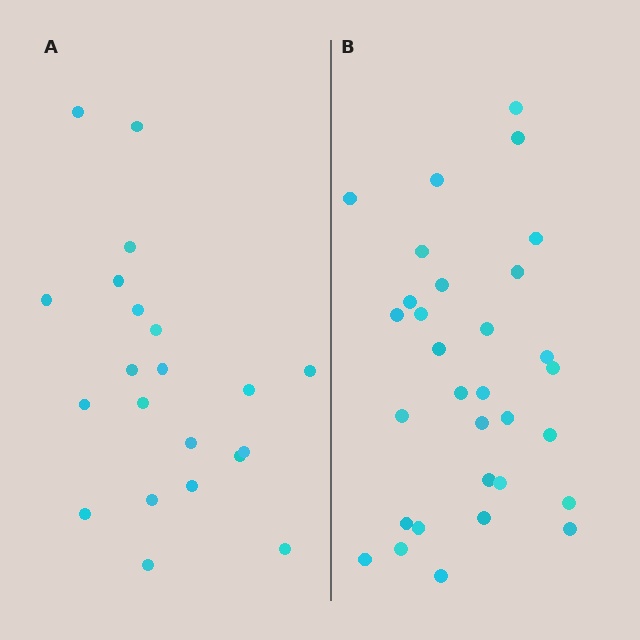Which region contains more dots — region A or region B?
Region B (the right region) has more dots.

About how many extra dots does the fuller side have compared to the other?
Region B has roughly 10 or so more dots than region A.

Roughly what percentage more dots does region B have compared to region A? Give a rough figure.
About 50% more.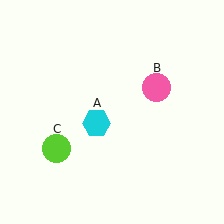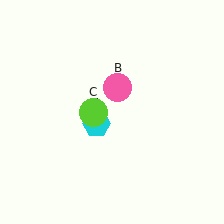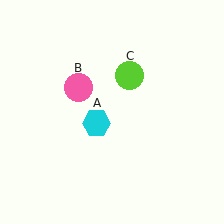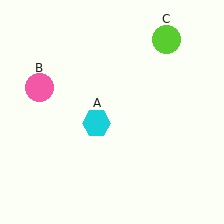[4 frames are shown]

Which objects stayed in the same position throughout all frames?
Cyan hexagon (object A) remained stationary.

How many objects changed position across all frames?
2 objects changed position: pink circle (object B), lime circle (object C).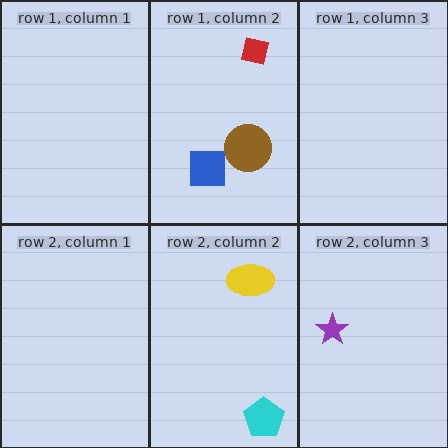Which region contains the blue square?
The row 1, column 2 region.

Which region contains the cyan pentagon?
The row 2, column 2 region.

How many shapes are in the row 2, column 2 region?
2.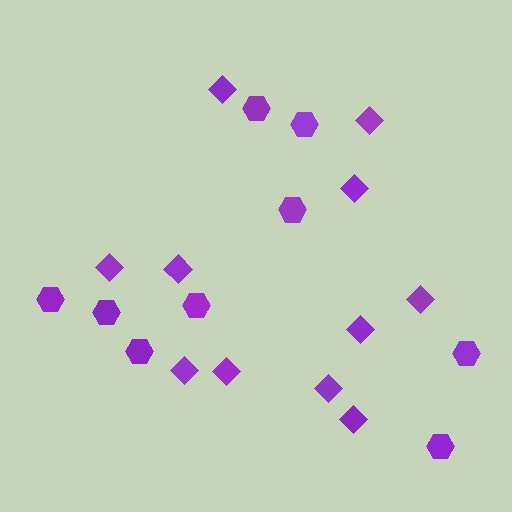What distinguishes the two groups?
There are 2 groups: one group of hexagons (9) and one group of diamonds (11).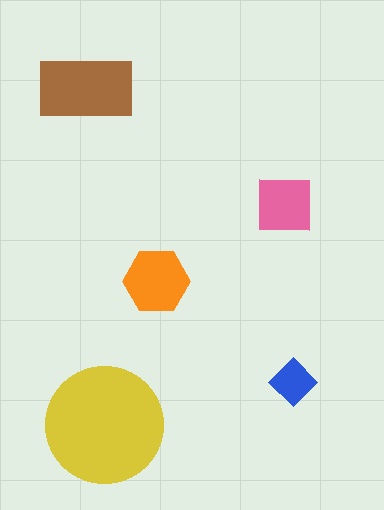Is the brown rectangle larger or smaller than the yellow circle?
Smaller.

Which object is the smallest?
The blue diamond.